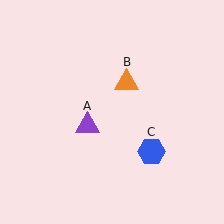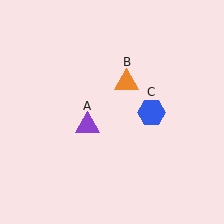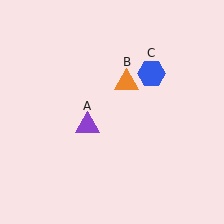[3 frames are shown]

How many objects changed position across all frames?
1 object changed position: blue hexagon (object C).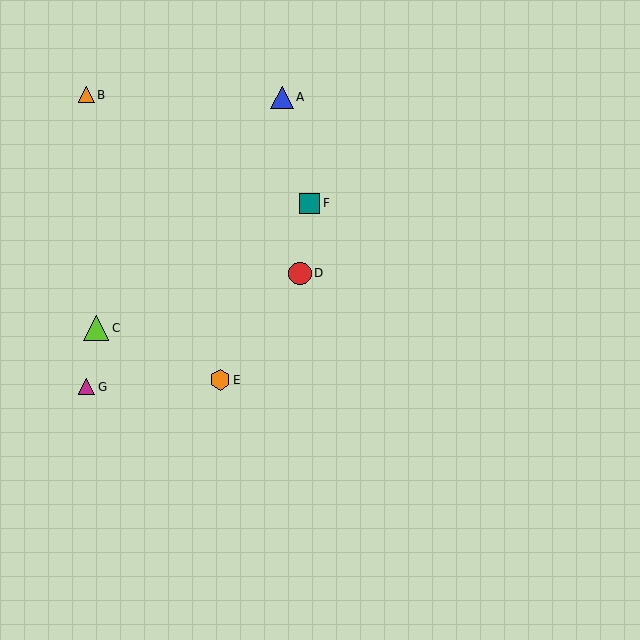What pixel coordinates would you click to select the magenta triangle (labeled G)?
Click at (87, 387) to select the magenta triangle G.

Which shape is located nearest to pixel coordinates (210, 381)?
The orange hexagon (labeled E) at (220, 380) is nearest to that location.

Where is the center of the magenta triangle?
The center of the magenta triangle is at (87, 387).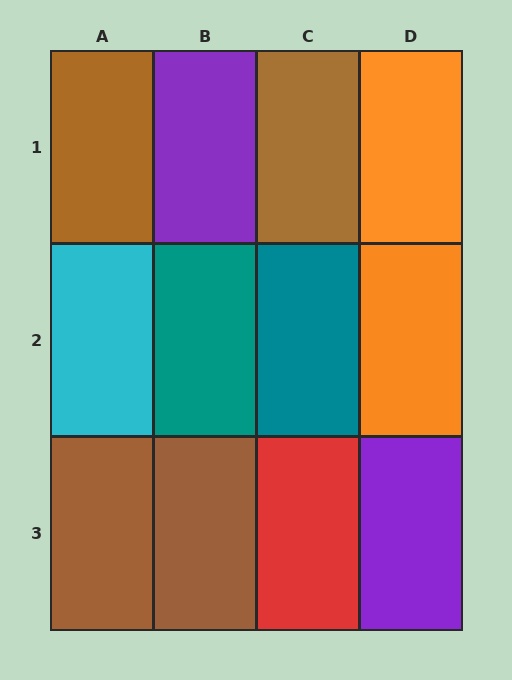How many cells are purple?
2 cells are purple.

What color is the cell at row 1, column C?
Brown.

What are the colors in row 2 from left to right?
Cyan, teal, teal, orange.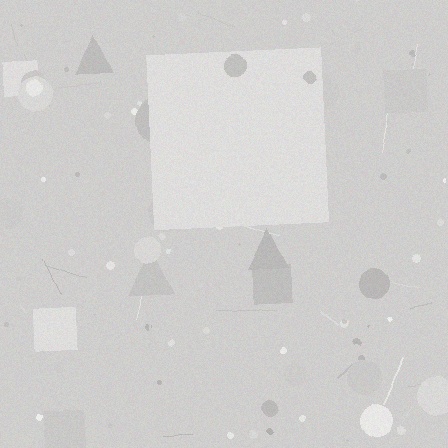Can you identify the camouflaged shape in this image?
The camouflaged shape is a square.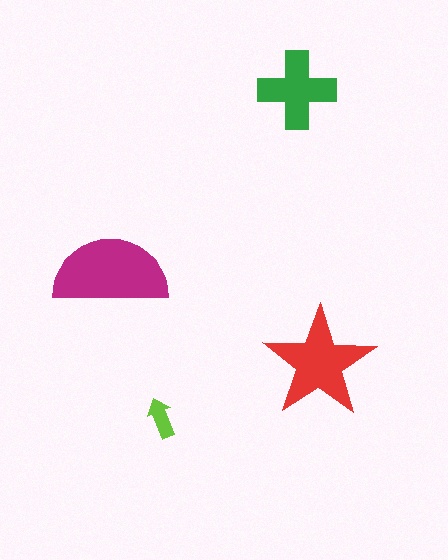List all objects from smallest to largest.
The lime arrow, the green cross, the red star, the magenta semicircle.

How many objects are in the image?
There are 4 objects in the image.